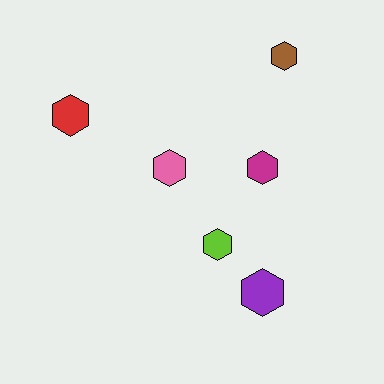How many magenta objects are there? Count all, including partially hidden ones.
There is 1 magenta object.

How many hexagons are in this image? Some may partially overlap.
There are 6 hexagons.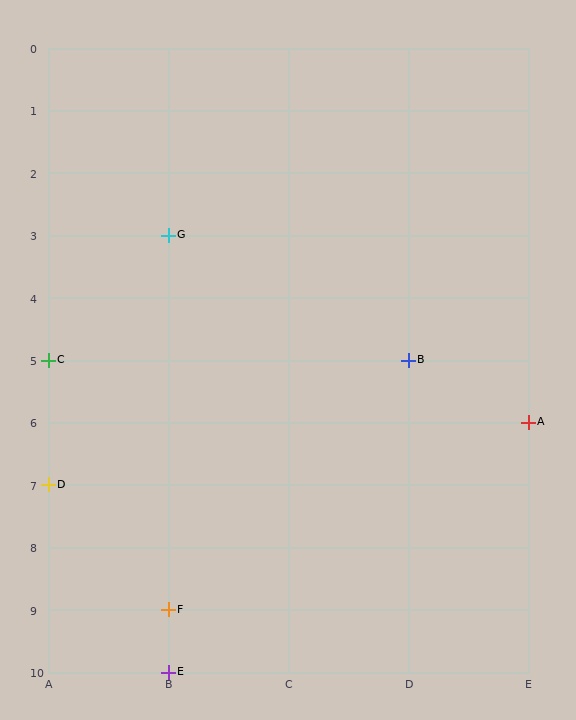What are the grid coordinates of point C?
Point C is at grid coordinates (A, 5).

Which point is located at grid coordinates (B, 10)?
Point E is at (B, 10).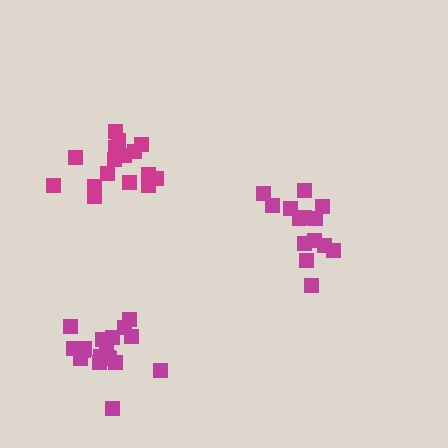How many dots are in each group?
Group 1: 14 dots, Group 2: 18 dots, Group 3: 16 dots (48 total).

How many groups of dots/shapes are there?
There are 3 groups.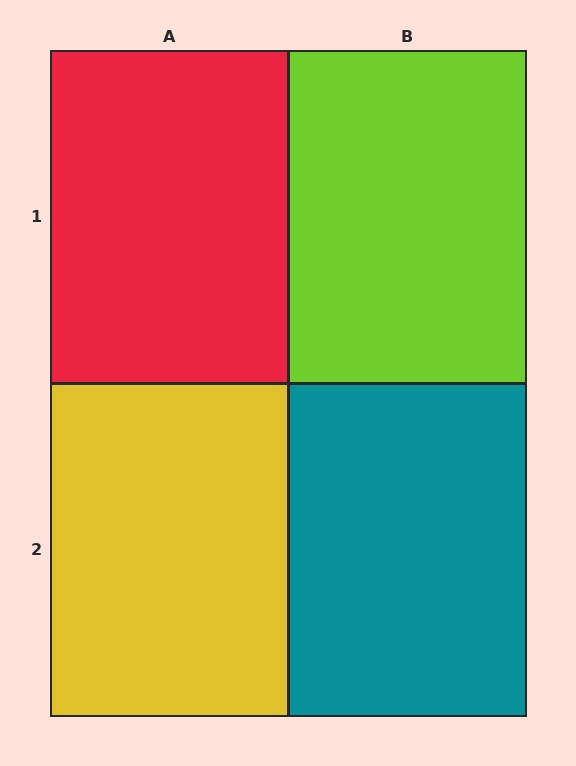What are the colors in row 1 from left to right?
Red, lime.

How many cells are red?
1 cell is red.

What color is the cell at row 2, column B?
Teal.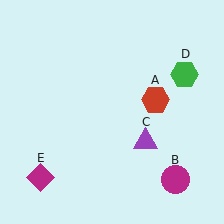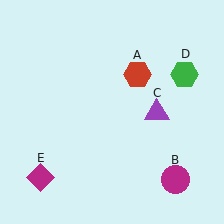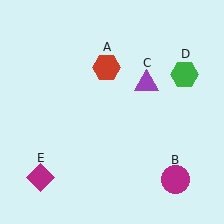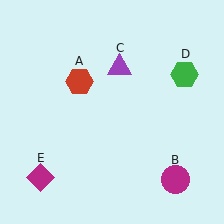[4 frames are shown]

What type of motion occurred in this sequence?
The red hexagon (object A), purple triangle (object C) rotated counterclockwise around the center of the scene.